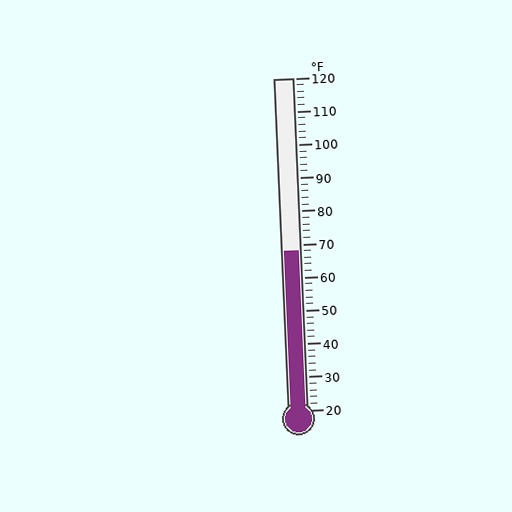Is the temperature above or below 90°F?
The temperature is below 90°F.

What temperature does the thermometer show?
The thermometer shows approximately 68°F.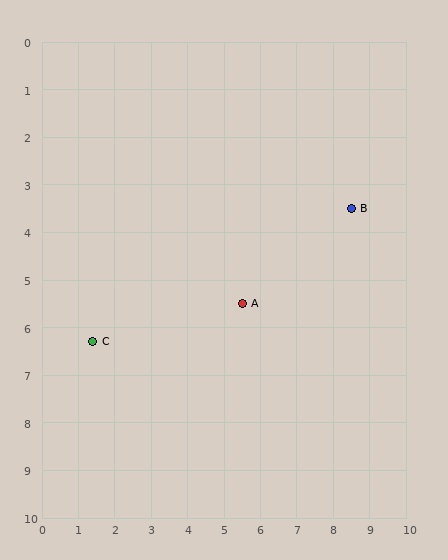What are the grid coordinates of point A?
Point A is at approximately (5.5, 5.5).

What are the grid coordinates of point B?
Point B is at approximately (8.5, 3.5).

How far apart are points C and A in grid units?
Points C and A are about 4.2 grid units apart.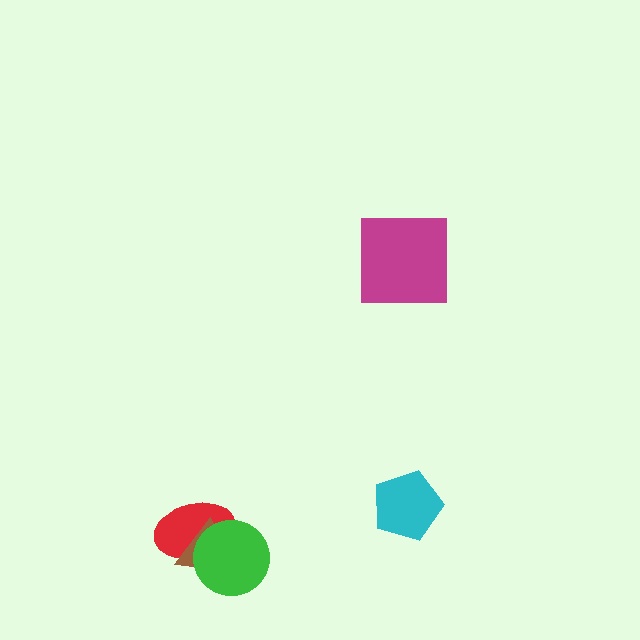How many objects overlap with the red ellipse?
2 objects overlap with the red ellipse.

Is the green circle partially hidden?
No, no other shape covers it.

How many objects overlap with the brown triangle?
2 objects overlap with the brown triangle.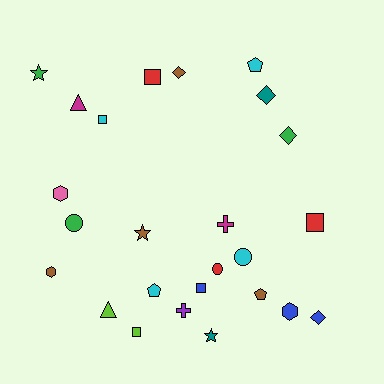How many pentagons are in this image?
There are 3 pentagons.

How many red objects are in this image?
There are 3 red objects.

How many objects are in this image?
There are 25 objects.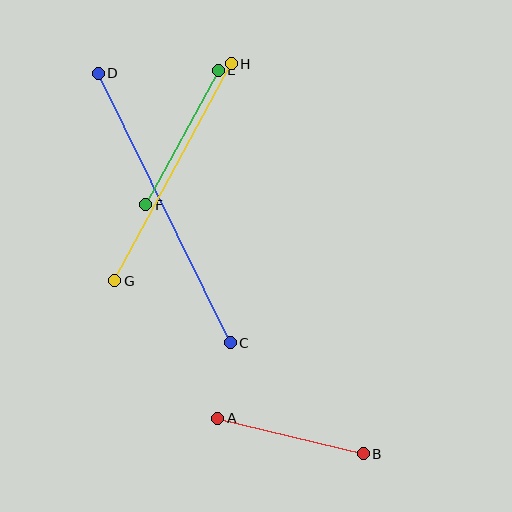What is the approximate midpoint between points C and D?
The midpoint is at approximately (164, 208) pixels.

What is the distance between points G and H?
The distance is approximately 246 pixels.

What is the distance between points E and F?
The distance is approximately 153 pixels.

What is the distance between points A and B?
The distance is approximately 150 pixels.